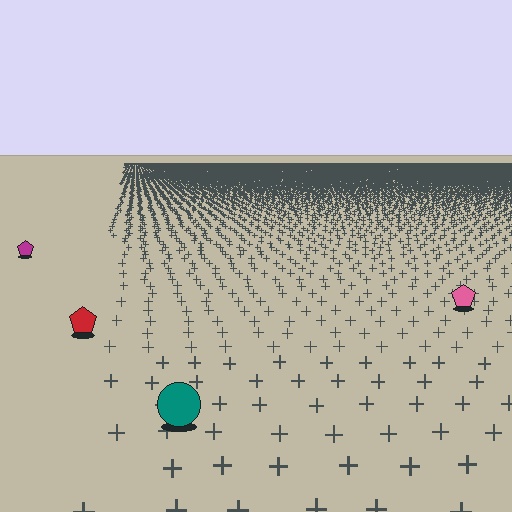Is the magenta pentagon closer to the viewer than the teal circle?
No. The teal circle is closer — you can tell from the texture gradient: the ground texture is coarser near it.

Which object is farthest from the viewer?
The magenta pentagon is farthest from the viewer. It appears smaller and the ground texture around it is denser.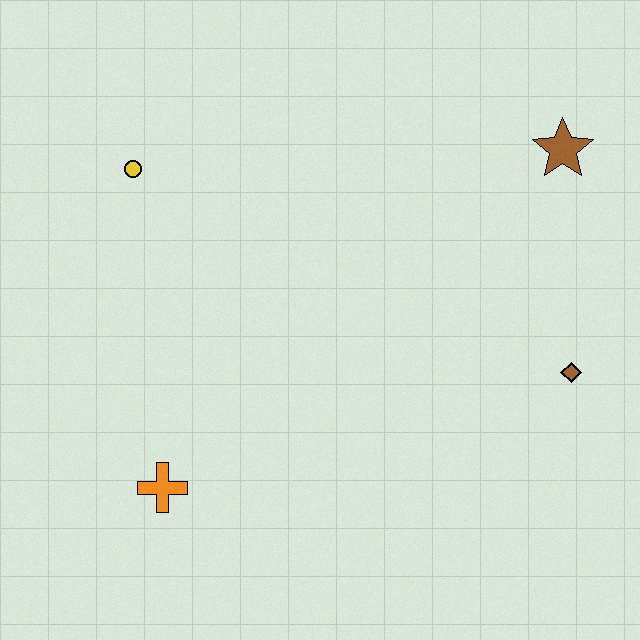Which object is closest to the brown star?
The brown diamond is closest to the brown star.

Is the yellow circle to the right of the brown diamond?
No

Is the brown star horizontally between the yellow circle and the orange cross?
No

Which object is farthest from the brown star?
The orange cross is farthest from the brown star.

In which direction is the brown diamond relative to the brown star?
The brown diamond is below the brown star.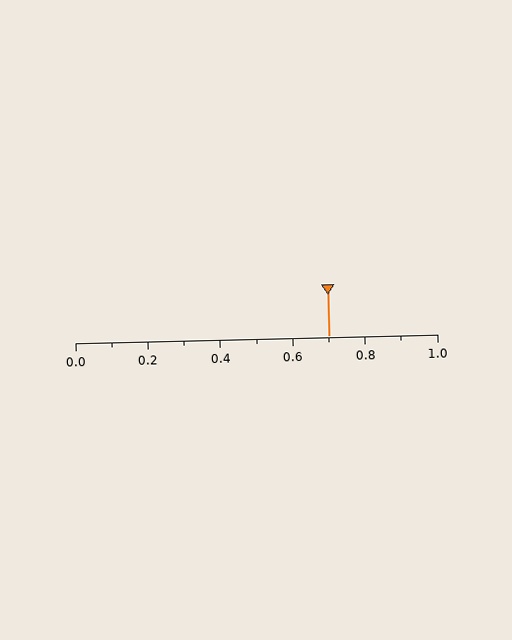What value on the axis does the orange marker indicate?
The marker indicates approximately 0.7.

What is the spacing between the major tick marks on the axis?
The major ticks are spaced 0.2 apart.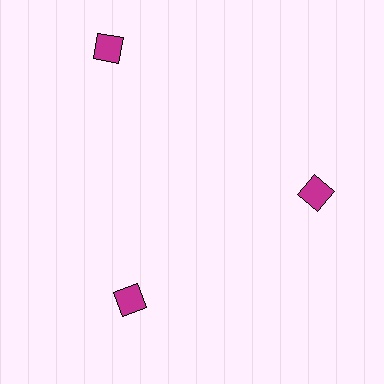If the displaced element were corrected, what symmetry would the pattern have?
It would have 3-fold rotational symmetry — the pattern would map onto itself every 120 degrees.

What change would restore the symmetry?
The symmetry would be restored by moving it inward, back onto the ring so that all 3 diamonds sit at equal angles and equal distance from the center.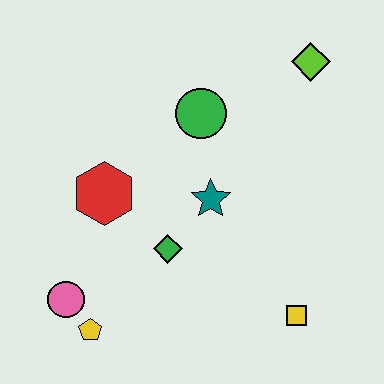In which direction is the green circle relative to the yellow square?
The green circle is above the yellow square.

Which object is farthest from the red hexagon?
The lime diamond is farthest from the red hexagon.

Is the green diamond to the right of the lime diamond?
No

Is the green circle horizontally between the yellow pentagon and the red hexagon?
No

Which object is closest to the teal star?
The green diamond is closest to the teal star.